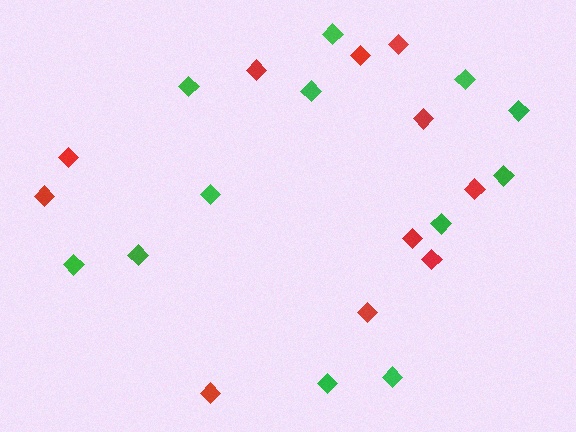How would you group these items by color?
There are 2 groups: one group of red diamonds (11) and one group of green diamonds (12).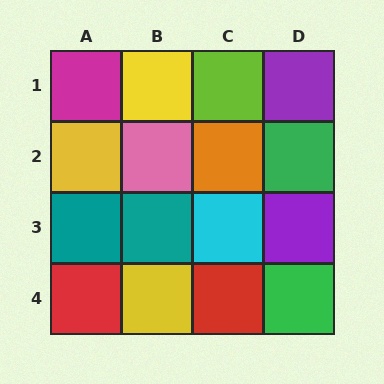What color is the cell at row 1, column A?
Magenta.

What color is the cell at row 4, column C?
Red.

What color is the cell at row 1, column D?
Purple.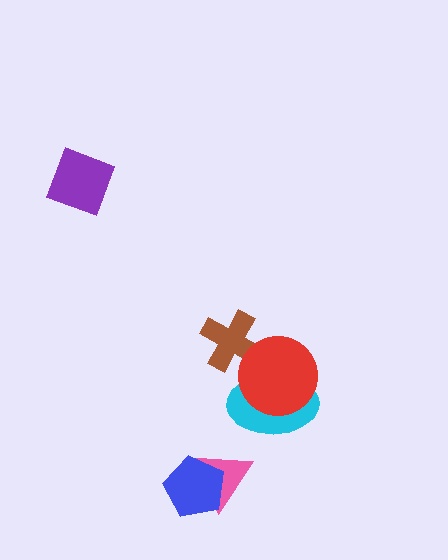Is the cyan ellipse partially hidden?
Yes, it is partially covered by another shape.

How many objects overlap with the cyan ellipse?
1 object overlaps with the cyan ellipse.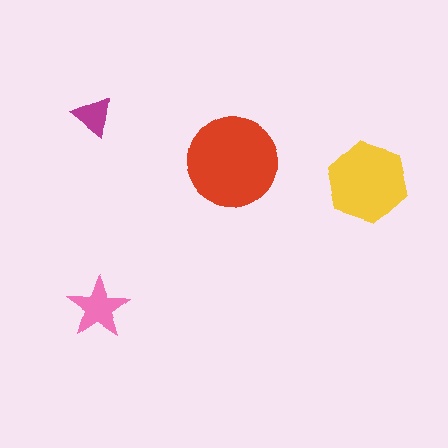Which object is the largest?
The red circle.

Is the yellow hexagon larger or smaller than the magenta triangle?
Larger.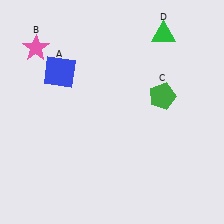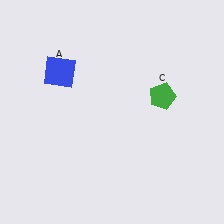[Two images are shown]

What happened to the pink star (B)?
The pink star (B) was removed in Image 2. It was in the top-left area of Image 1.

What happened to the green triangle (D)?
The green triangle (D) was removed in Image 2. It was in the top-right area of Image 1.